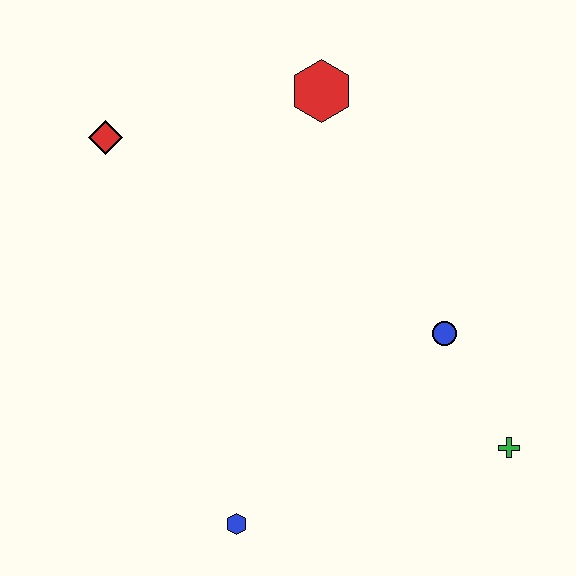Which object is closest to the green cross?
The blue circle is closest to the green cross.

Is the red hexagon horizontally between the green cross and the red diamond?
Yes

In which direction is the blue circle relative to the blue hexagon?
The blue circle is to the right of the blue hexagon.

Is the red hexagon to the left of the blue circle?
Yes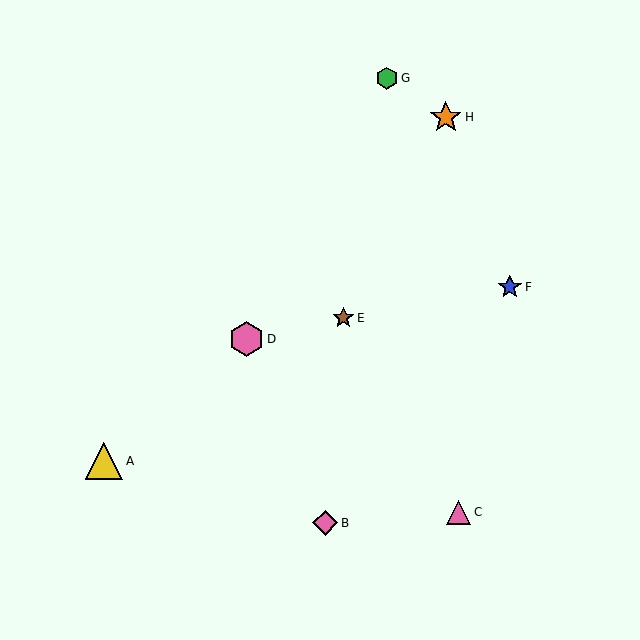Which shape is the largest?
The yellow triangle (labeled A) is the largest.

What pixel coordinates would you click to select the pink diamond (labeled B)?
Click at (325, 523) to select the pink diamond B.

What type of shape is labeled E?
Shape E is a brown star.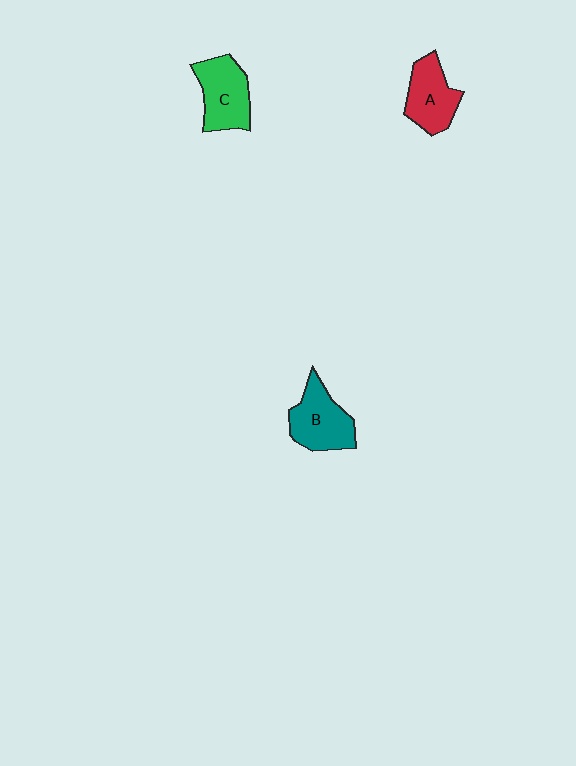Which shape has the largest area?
Shape B (teal).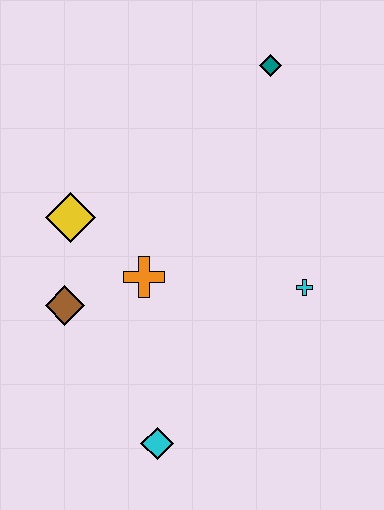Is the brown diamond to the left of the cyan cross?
Yes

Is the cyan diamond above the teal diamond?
No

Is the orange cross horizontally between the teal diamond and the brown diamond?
Yes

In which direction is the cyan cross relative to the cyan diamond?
The cyan cross is above the cyan diamond.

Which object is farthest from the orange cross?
The teal diamond is farthest from the orange cross.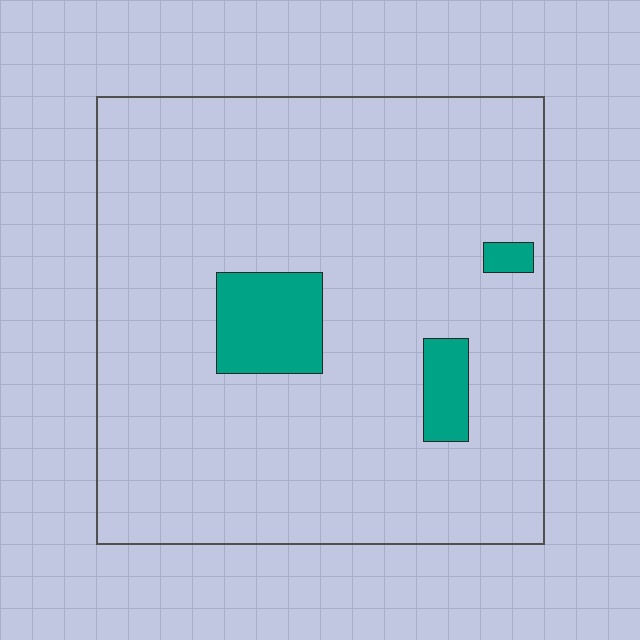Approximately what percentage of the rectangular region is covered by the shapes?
Approximately 10%.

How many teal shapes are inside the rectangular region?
3.